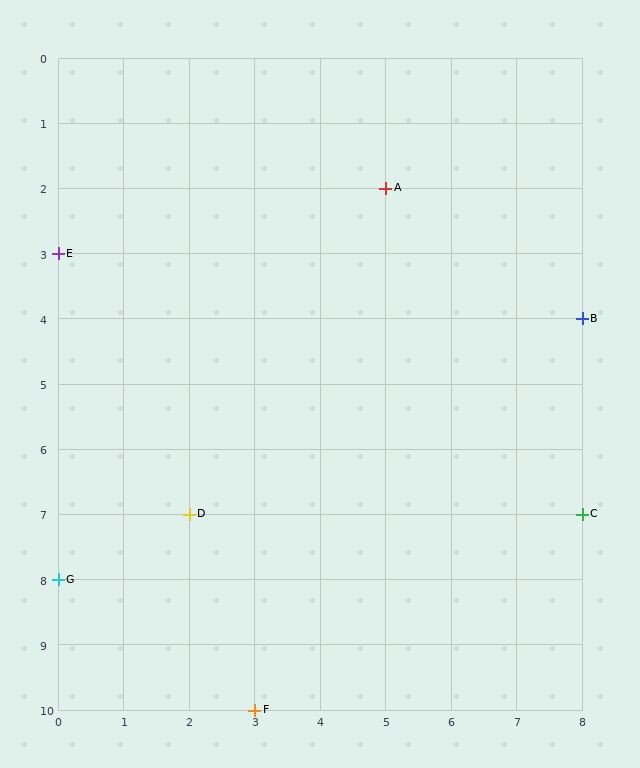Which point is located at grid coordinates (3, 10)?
Point F is at (3, 10).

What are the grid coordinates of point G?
Point G is at grid coordinates (0, 8).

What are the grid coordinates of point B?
Point B is at grid coordinates (8, 4).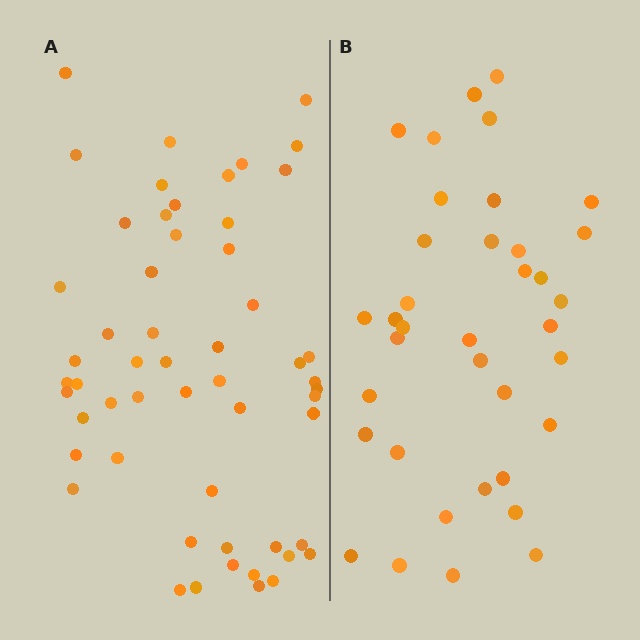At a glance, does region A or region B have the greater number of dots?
Region A (the left region) has more dots.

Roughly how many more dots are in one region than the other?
Region A has approximately 20 more dots than region B.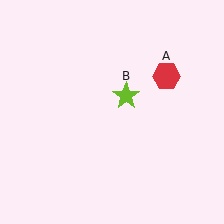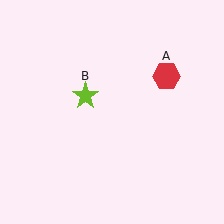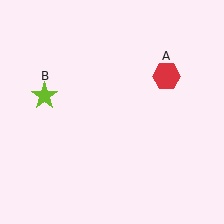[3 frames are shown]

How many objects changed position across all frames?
1 object changed position: lime star (object B).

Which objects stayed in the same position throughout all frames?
Red hexagon (object A) remained stationary.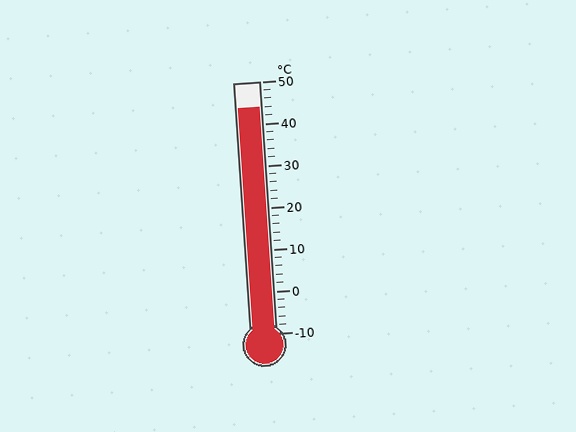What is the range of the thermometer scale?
The thermometer scale ranges from -10°C to 50°C.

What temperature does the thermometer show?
The thermometer shows approximately 44°C.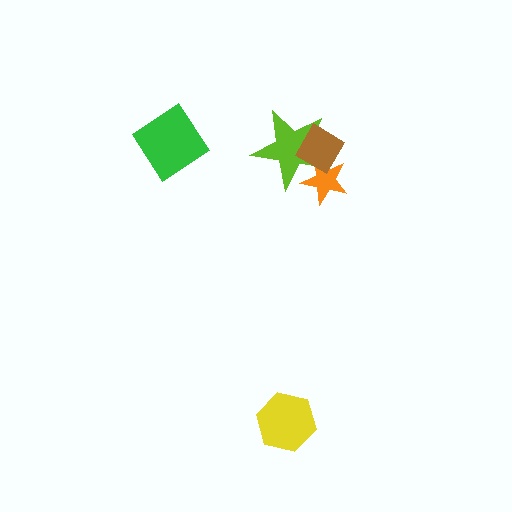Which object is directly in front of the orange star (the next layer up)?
The lime star is directly in front of the orange star.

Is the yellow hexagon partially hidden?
No, no other shape covers it.